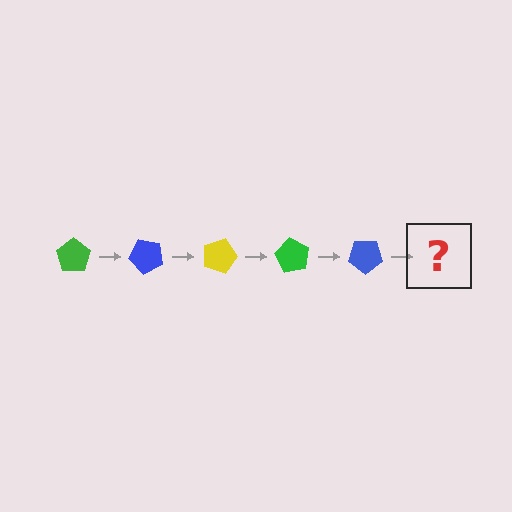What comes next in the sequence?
The next element should be a yellow pentagon, rotated 225 degrees from the start.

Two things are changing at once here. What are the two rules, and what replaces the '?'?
The two rules are that it rotates 45 degrees each step and the color cycles through green, blue, and yellow. The '?' should be a yellow pentagon, rotated 225 degrees from the start.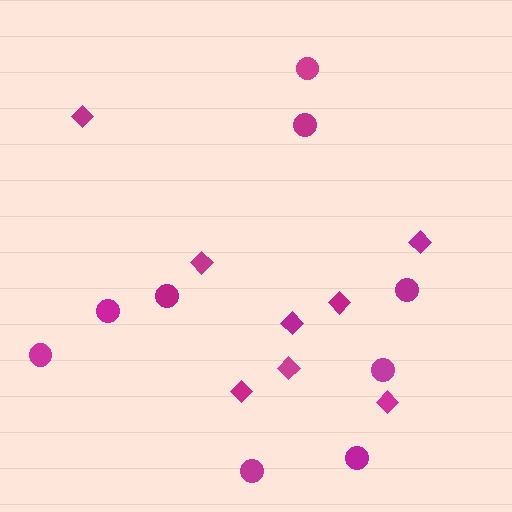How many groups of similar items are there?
There are 2 groups: one group of circles (9) and one group of diamonds (8).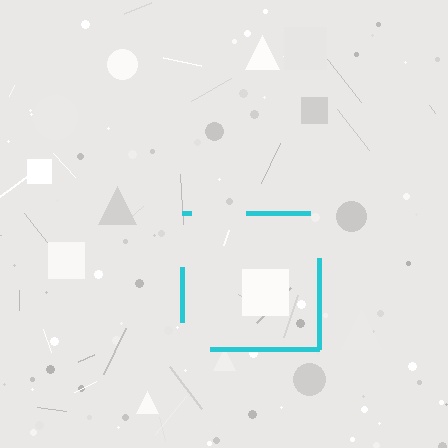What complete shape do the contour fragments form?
The contour fragments form a square.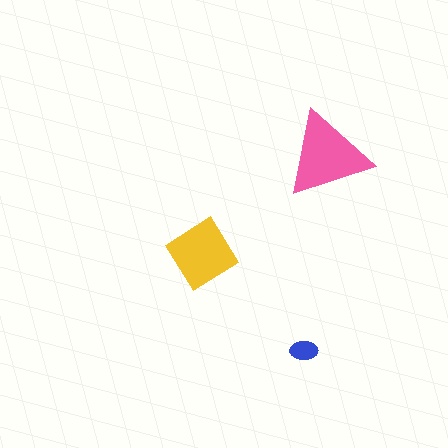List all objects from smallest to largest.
The blue ellipse, the yellow diamond, the pink triangle.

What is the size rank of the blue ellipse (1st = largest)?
3rd.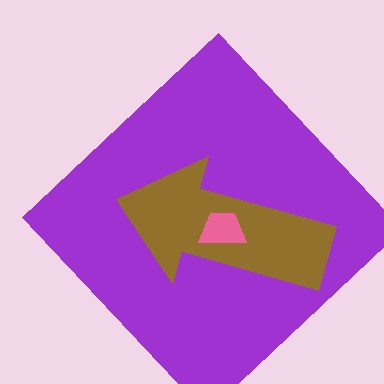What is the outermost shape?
The purple diamond.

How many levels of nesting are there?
3.